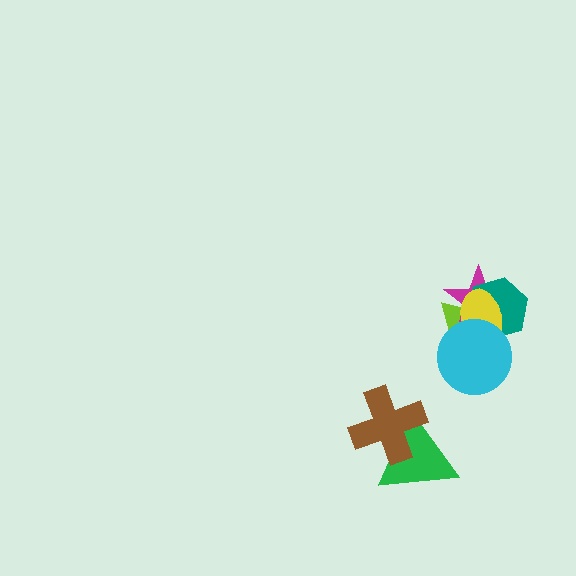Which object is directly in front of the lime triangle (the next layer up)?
The magenta star is directly in front of the lime triangle.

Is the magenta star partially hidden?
Yes, it is partially covered by another shape.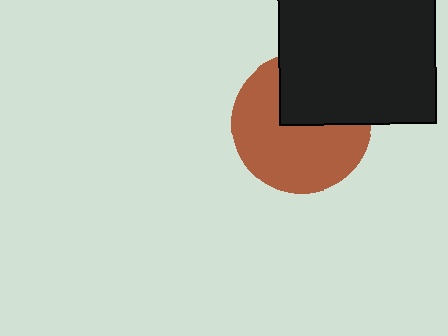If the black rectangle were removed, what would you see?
You would see the complete brown circle.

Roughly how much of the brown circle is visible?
About half of it is visible (roughly 63%).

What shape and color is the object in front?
The object in front is a black rectangle.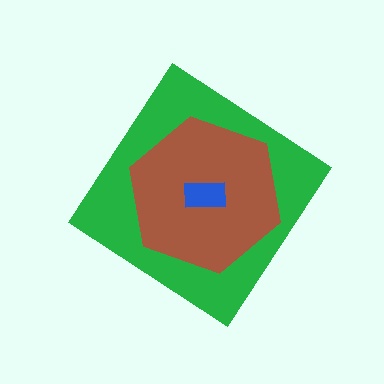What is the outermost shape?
The green diamond.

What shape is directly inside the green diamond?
The brown hexagon.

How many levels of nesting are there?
3.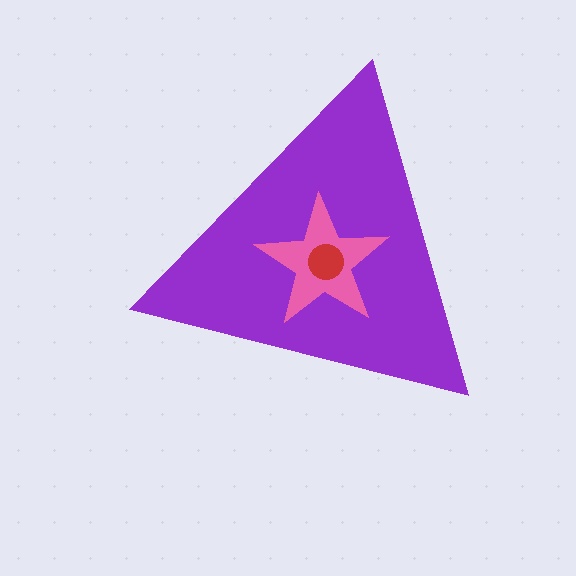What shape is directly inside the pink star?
The red circle.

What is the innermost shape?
The red circle.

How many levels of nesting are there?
3.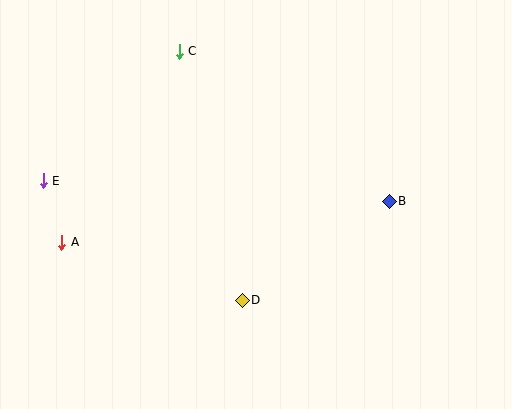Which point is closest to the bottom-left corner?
Point A is closest to the bottom-left corner.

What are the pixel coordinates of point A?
Point A is at (62, 242).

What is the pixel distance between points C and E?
The distance between C and E is 188 pixels.